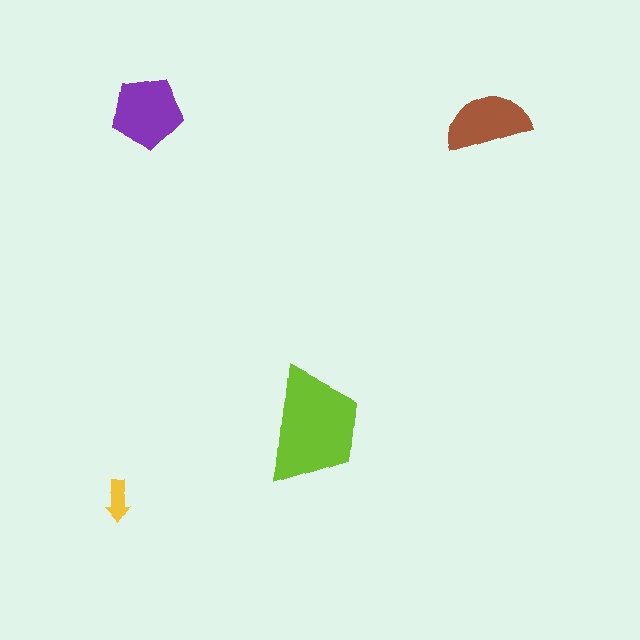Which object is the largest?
The lime trapezoid.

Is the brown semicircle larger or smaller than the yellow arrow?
Larger.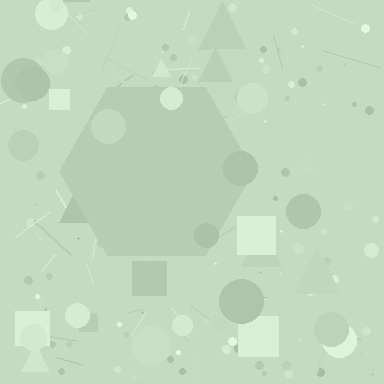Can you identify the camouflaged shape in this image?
The camouflaged shape is a hexagon.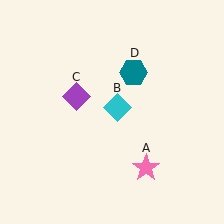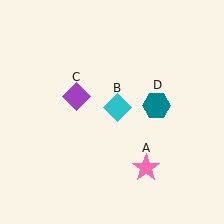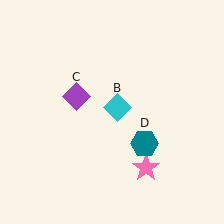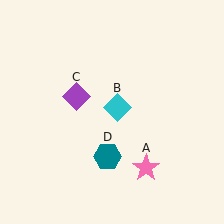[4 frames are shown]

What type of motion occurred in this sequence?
The teal hexagon (object D) rotated clockwise around the center of the scene.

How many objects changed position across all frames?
1 object changed position: teal hexagon (object D).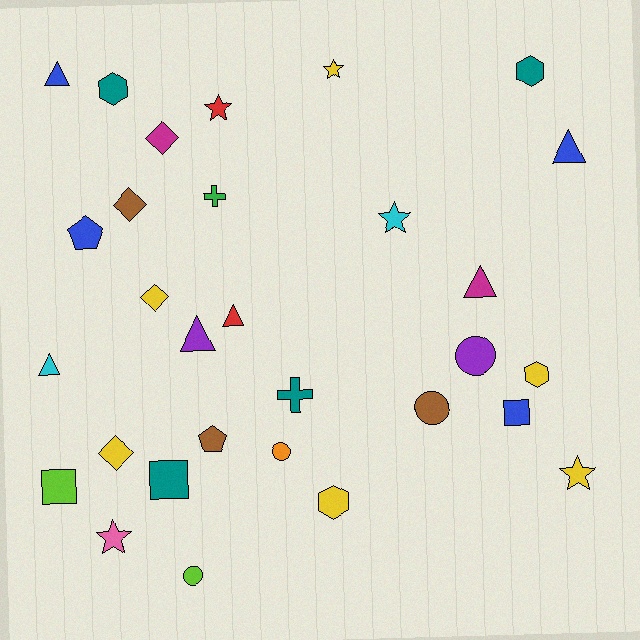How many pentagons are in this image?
There are 2 pentagons.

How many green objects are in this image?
There is 1 green object.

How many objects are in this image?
There are 30 objects.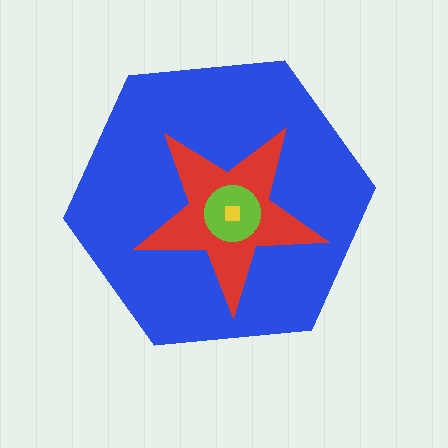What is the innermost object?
The yellow square.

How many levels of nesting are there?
4.